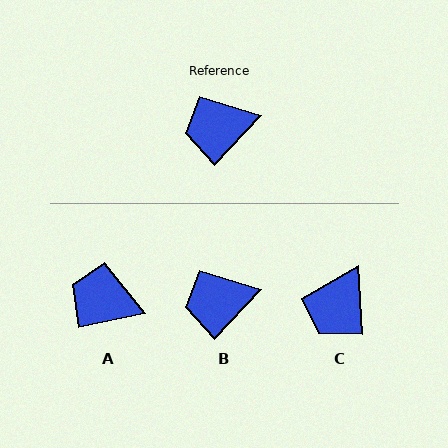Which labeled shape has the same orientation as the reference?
B.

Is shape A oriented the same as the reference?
No, it is off by about 35 degrees.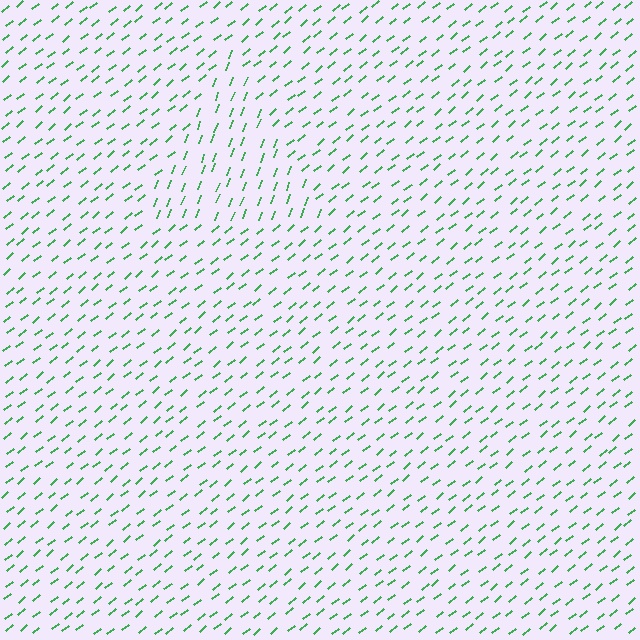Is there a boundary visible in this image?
Yes, there is a texture boundary formed by a change in line orientation.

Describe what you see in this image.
The image is filled with small green line segments. A triangle region in the image has lines oriented differently from the surrounding lines, creating a visible texture boundary.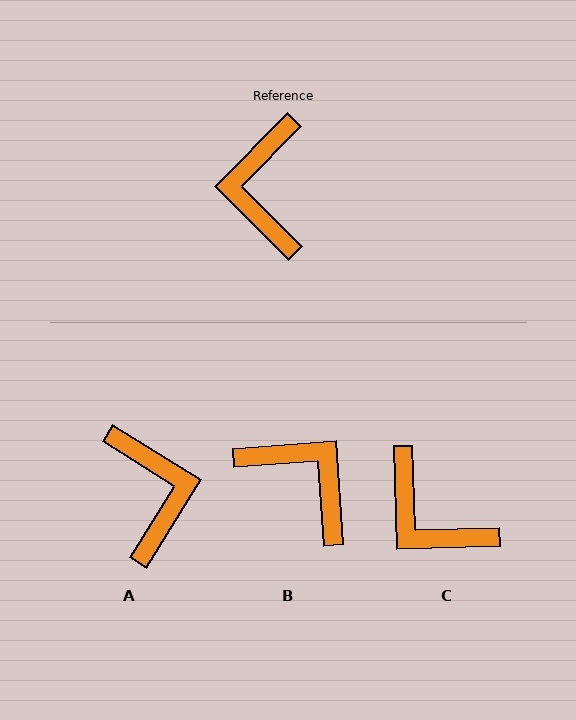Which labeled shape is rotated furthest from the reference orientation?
A, about 167 degrees away.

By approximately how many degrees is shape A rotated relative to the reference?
Approximately 167 degrees clockwise.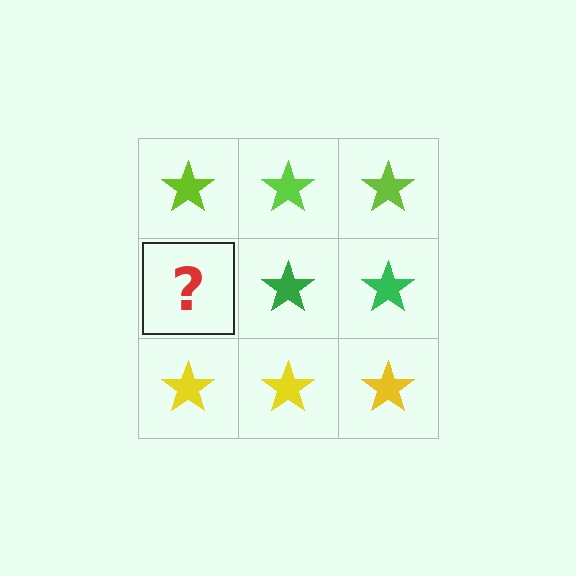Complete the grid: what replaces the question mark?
The question mark should be replaced with a green star.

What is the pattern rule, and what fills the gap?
The rule is that each row has a consistent color. The gap should be filled with a green star.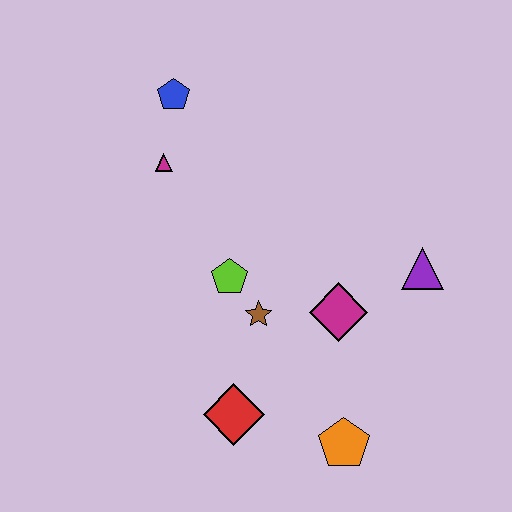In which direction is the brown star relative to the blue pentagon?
The brown star is below the blue pentagon.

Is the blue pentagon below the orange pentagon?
No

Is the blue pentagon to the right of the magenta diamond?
No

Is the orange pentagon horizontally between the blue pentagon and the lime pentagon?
No